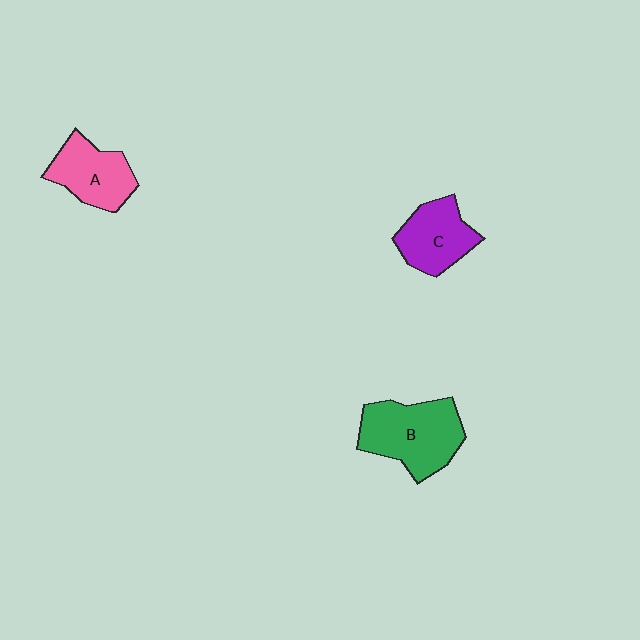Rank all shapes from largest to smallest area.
From largest to smallest: B (green), A (pink), C (purple).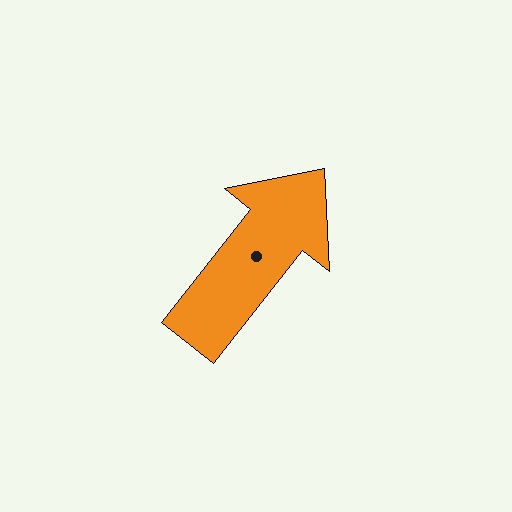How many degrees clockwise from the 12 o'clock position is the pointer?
Approximately 38 degrees.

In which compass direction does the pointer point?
Northeast.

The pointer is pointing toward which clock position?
Roughly 1 o'clock.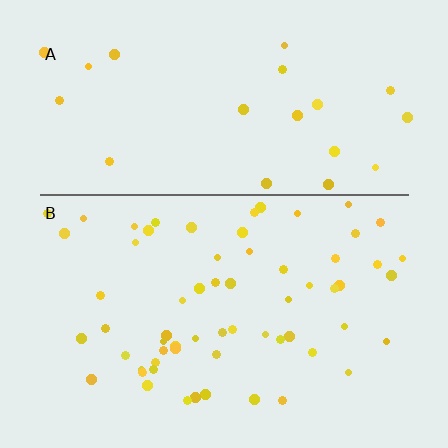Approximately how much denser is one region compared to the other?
Approximately 2.7× — region B over region A.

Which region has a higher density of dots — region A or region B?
B (the bottom).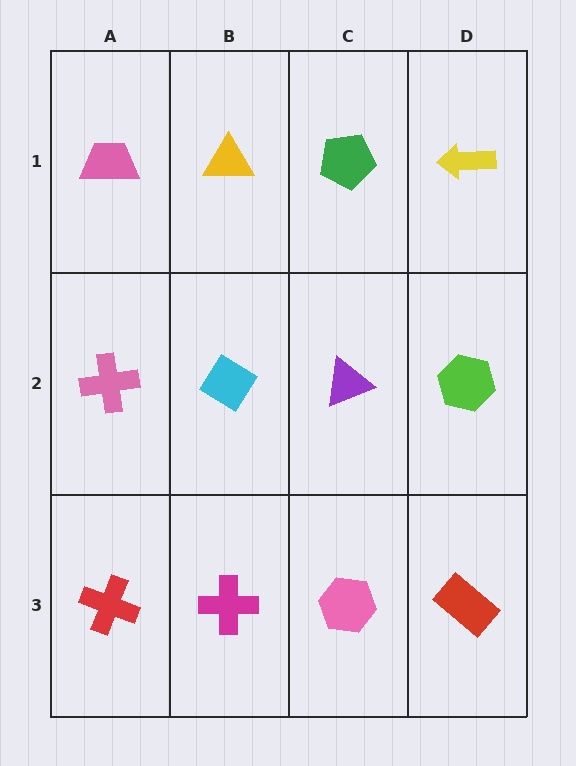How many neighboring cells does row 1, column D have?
2.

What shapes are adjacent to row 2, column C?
A green pentagon (row 1, column C), a pink hexagon (row 3, column C), a cyan diamond (row 2, column B), a lime hexagon (row 2, column D).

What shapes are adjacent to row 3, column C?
A purple triangle (row 2, column C), a magenta cross (row 3, column B), a red rectangle (row 3, column D).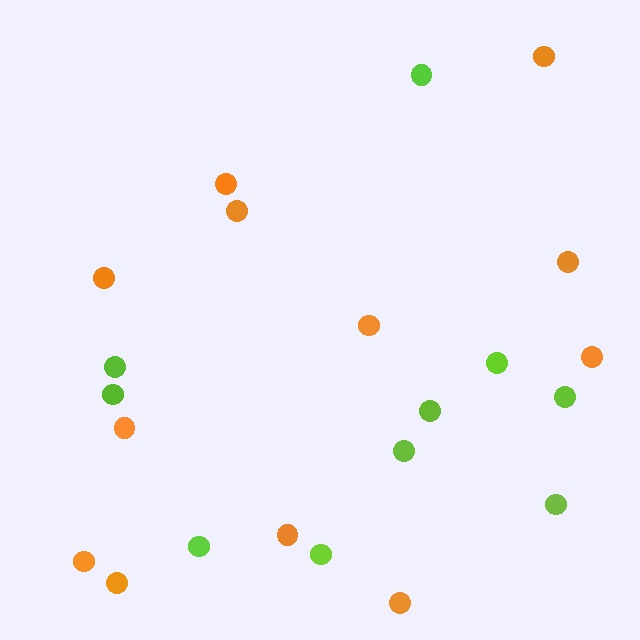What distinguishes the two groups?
There are 2 groups: one group of lime circles (10) and one group of orange circles (12).